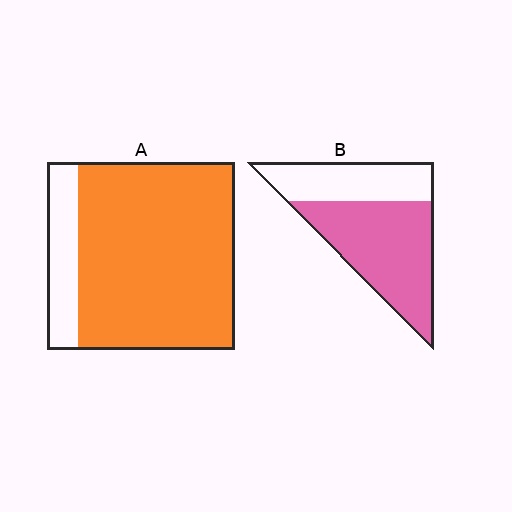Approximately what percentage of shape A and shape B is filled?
A is approximately 85% and B is approximately 65%.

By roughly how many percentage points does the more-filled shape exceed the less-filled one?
By roughly 20 percentage points (A over B).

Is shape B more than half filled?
Yes.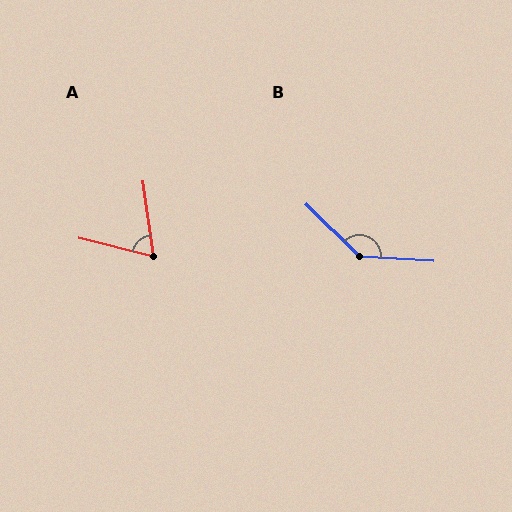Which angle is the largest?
B, at approximately 139 degrees.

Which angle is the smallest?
A, at approximately 68 degrees.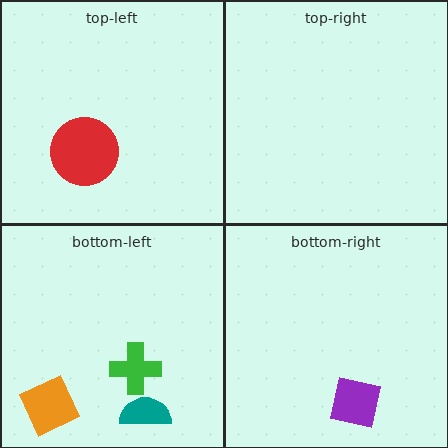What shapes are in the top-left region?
The red circle.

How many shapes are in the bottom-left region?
3.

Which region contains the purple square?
The bottom-right region.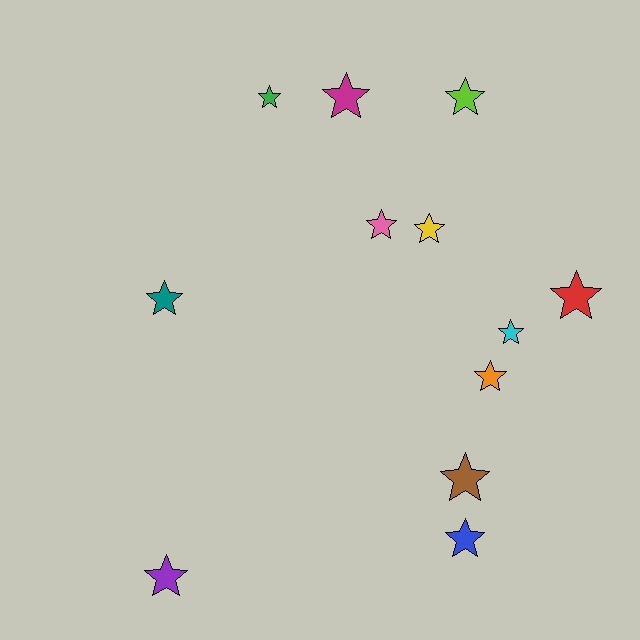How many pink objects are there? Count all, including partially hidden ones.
There is 1 pink object.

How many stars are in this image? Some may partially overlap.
There are 12 stars.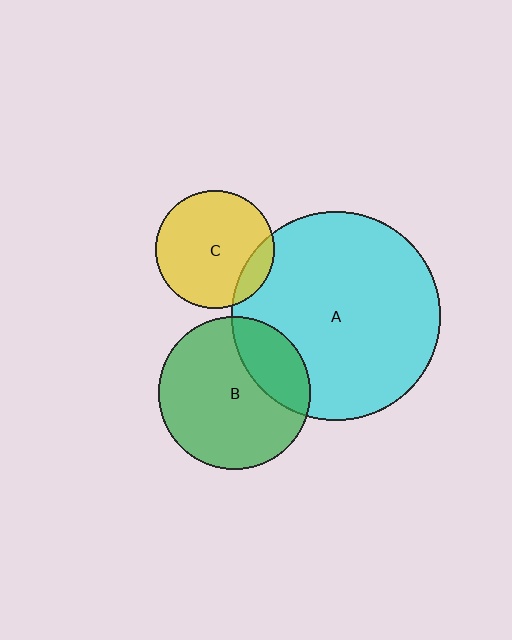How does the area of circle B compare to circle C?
Approximately 1.7 times.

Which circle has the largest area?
Circle A (cyan).